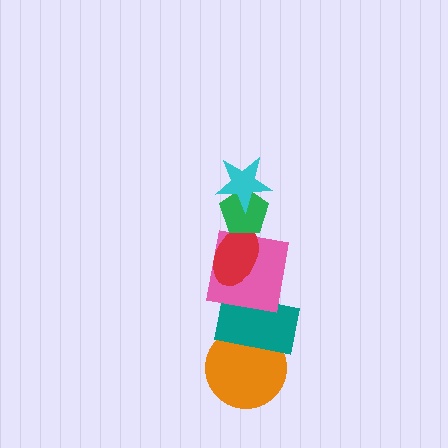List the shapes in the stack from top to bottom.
From top to bottom: the cyan star, the green pentagon, the red ellipse, the pink square, the teal rectangle, the orange circle.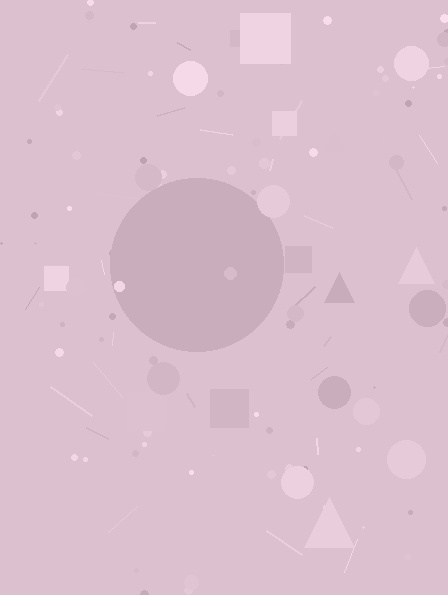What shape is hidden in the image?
A circle is hidden in the image.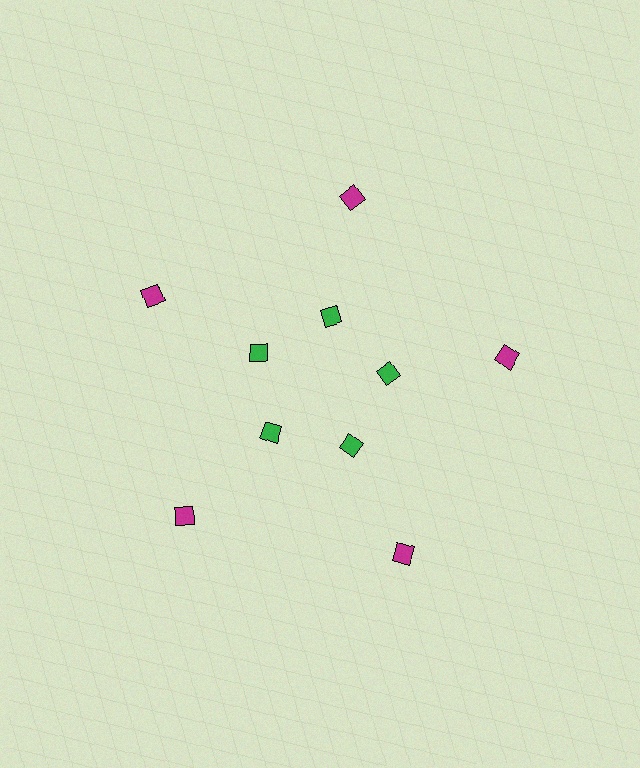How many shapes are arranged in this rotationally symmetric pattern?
There are 10 shapes, arranged in 5 groups of 2.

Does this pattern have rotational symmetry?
Yes, this pattern has 5-fold rotational symmetry. It looks the same after rotating 72 degrees around the center.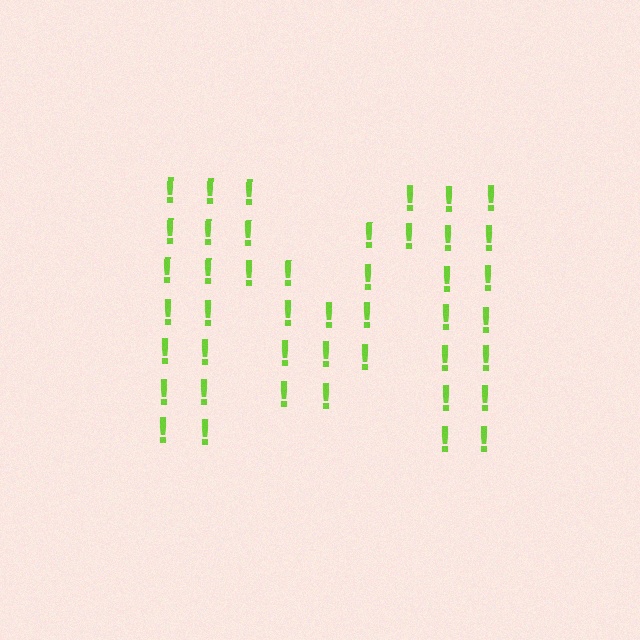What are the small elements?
The small elements are exclamation marks.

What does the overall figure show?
The overall figure shows the letter M.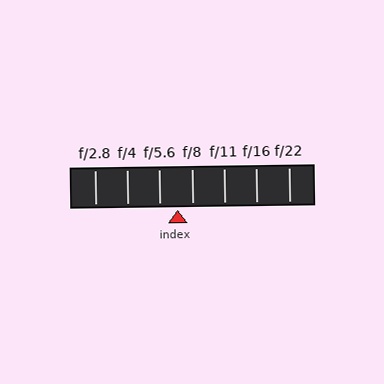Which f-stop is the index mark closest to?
The index mark is closest to f/8.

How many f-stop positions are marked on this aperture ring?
There are 7 f-stop positions marked.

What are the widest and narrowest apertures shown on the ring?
The widest aperture shown is f/2.8 and the narrowest is f/22.